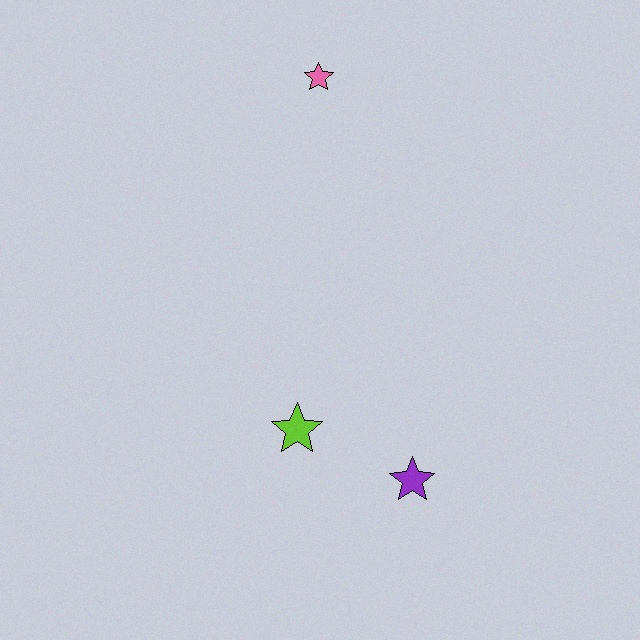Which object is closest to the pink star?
The lime star is closest to the pink star.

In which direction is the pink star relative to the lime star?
The pink star is above the lime star.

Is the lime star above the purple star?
Yes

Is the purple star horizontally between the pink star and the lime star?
No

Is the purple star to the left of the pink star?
No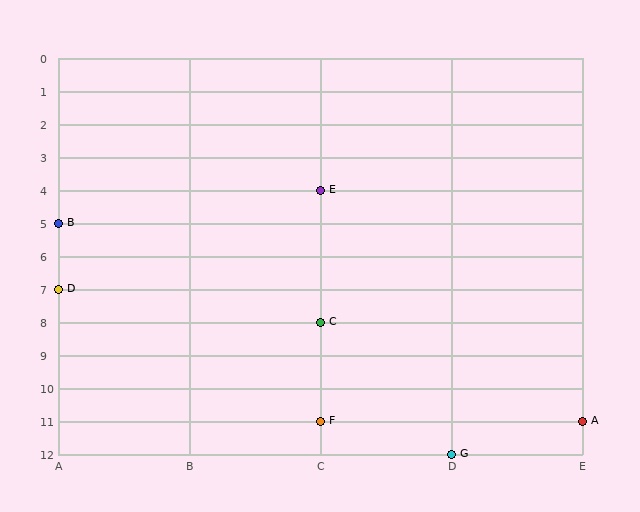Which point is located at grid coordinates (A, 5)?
Point B is at (A, 5).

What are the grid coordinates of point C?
Point C is at grid coordinates (C, 8).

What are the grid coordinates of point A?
Point A is at grid coordinates (E, 11).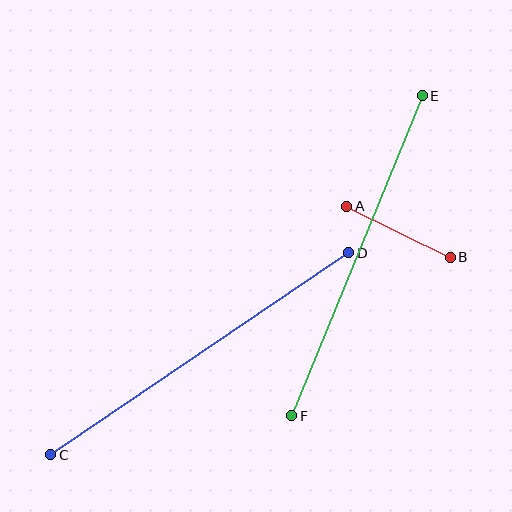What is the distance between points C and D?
The distance is approximately 360 pixels.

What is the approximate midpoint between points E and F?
The midpoint is at approximately (357, 256) pixels.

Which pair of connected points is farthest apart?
Points C and D are farthest apart.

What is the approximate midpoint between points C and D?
The midpoint is at approximately (200, 354) pixels.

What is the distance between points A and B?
The distance is approximately 116 pixels.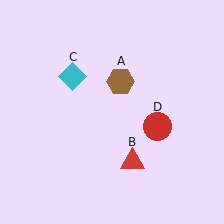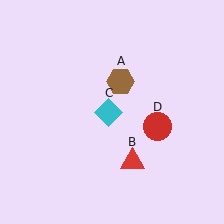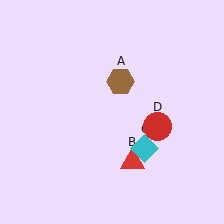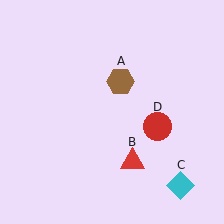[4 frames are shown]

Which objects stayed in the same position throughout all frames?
Brown hexagon (object A) and red triangle (object B) and red circle (object D) remained stationary.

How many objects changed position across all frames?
1 object changed position: cyan diamond (object C).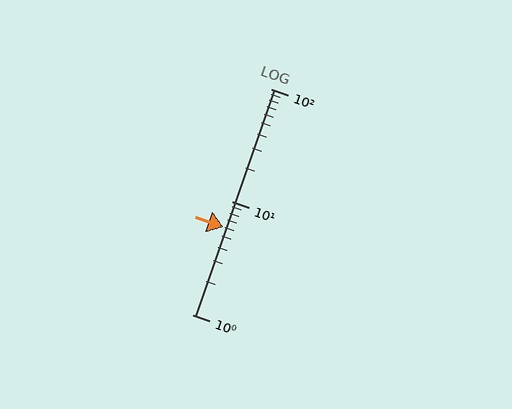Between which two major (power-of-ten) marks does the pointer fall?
The pointer is between 1 and 10.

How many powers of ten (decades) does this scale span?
The scale spans 2 decades, from 1 to 100.